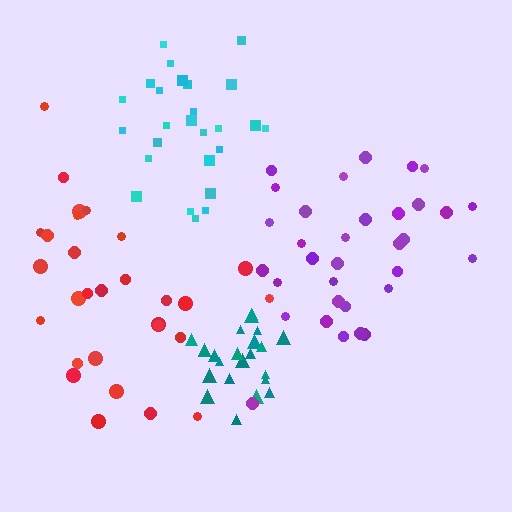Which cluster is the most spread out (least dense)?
Red.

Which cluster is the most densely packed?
Teal.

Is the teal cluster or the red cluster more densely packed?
Teal.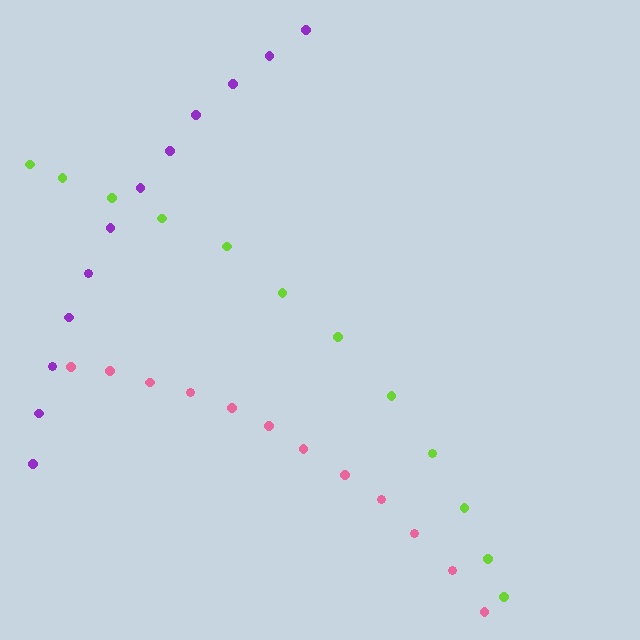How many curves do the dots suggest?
There are 3 distinct paths.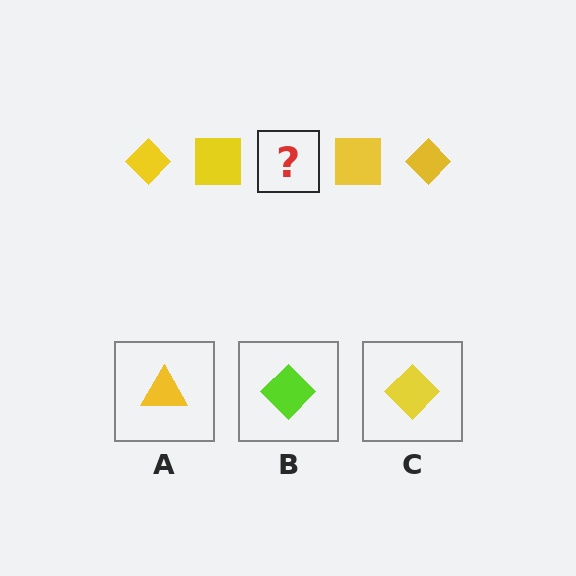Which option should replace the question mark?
Option C.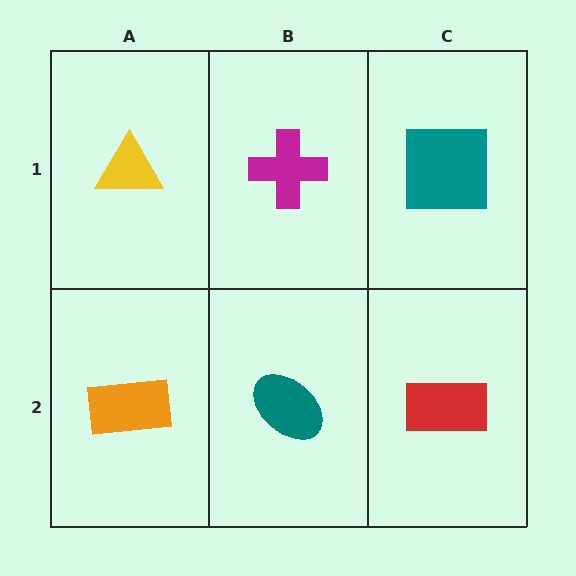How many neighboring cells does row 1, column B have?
3.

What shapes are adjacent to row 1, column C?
A red rectangle (row 2, column C), a magenta cross (row 1, column B).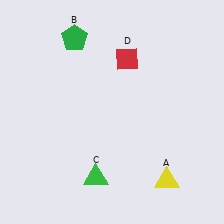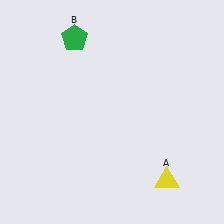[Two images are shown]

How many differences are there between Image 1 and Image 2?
There are 2 differences between the two images.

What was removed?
The red diamond (D), the green triangle (C) were removed in Image 2.